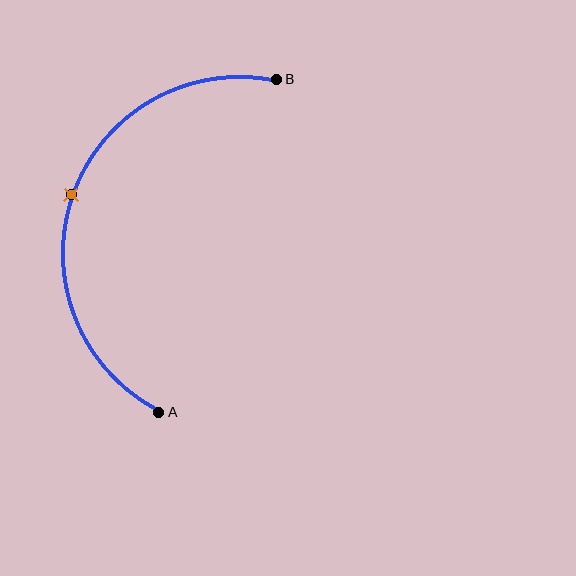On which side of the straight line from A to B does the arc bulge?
The arc bulges to the left of the straight line connecting A and B.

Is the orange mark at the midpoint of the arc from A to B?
Yes. The orange mark lies on the arc at equal arc-length from both A and B — it is the arc midpoint.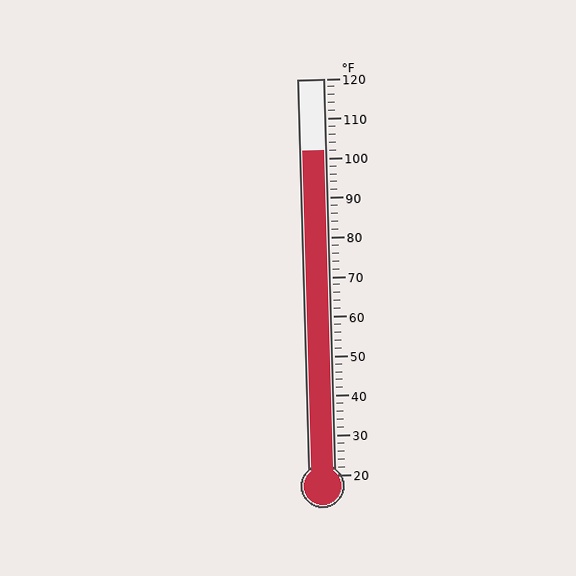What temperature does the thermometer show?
The thermometer shows approximately 102°F.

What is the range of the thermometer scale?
The thermometer scale ranges from 20°F to 120°F.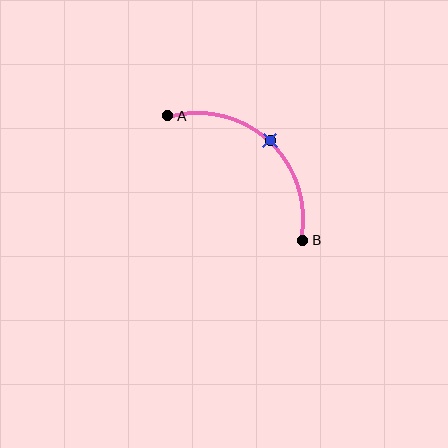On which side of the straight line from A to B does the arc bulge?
The arc bulges above and to the right of the straight line connecting A and B.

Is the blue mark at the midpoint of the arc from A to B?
Yes. The blue mark lies on the arc at equal arc-length from both A and B — it is the arc midpoint.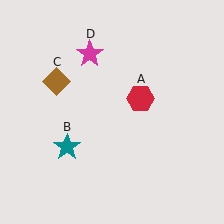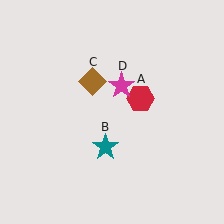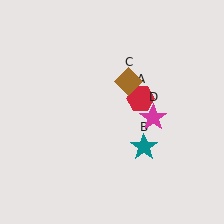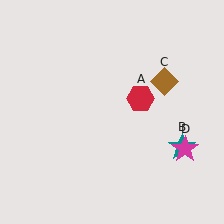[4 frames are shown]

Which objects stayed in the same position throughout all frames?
Red hexagon (object A) remained stationary.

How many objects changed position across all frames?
3 objects changed position: teal star (object B), brown diamond (object C), magenta star (object D).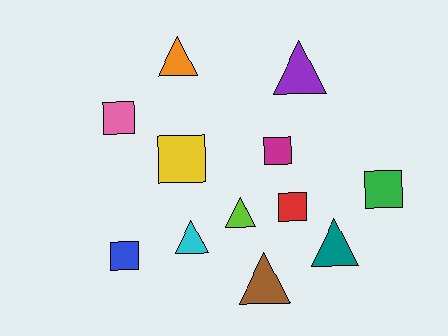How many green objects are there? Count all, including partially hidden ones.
There is 1 green object.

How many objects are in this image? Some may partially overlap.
There are 12 objects.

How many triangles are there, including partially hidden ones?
There are 6 triangles.